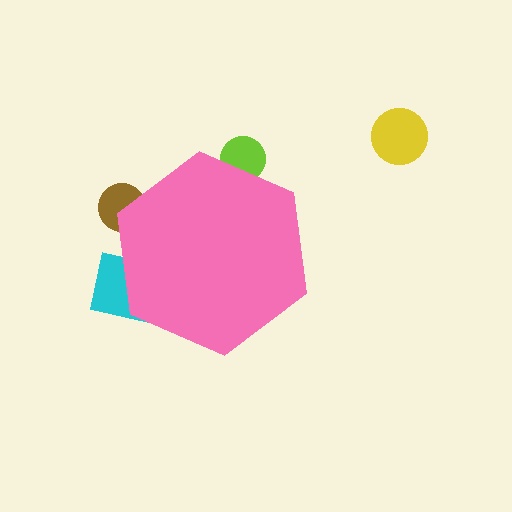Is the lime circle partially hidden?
Yes, the lime circle is partially hidden behind the pink hexagon.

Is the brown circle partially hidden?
Yes, the brown circle is partially hidden behind the pink hexagon.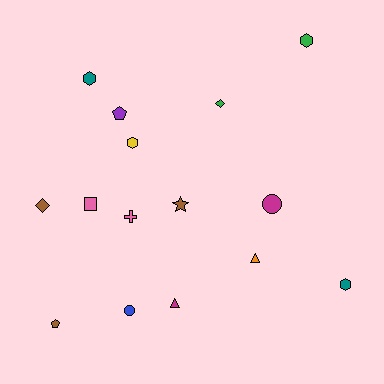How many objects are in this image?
There are 15 objects.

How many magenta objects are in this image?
There are 2 magenta objects.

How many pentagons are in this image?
There are 2 pentagons.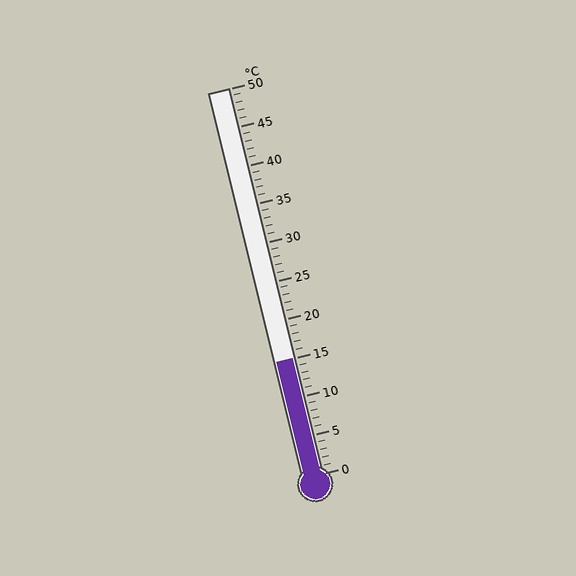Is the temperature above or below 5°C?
The temperature is above 5°C.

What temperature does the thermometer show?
The thermometer shows approximately 15°C.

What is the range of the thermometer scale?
The thermometer scale ranges from 0°C to 50°C.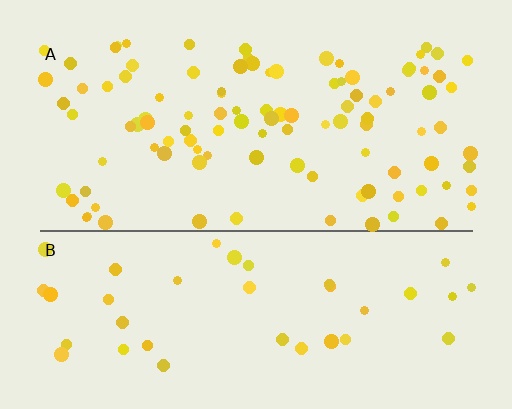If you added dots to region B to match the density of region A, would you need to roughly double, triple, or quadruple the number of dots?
Approximately double.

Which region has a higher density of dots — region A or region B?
A (the top).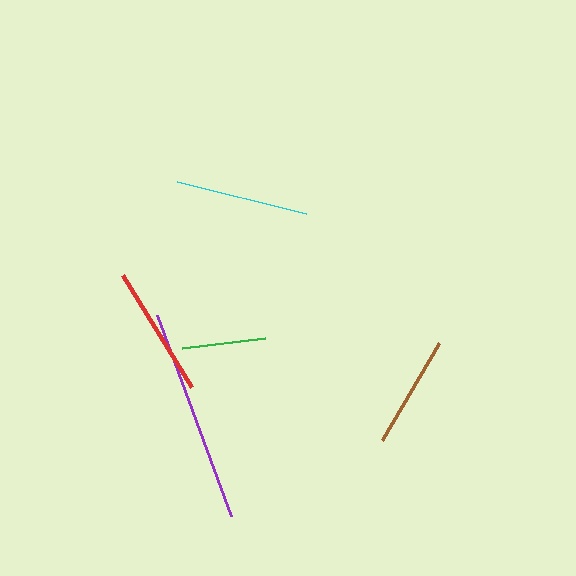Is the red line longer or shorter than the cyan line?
The cyan line is longer than the red line.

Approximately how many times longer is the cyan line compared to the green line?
The cyan line is approximately 1.6 times the length of the green line.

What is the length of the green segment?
The green segment is approximately 84 pixels long.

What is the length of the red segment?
The red segment is approximately 132 pixels long.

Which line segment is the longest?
The purple line is the longest at approximately 215 pixels.